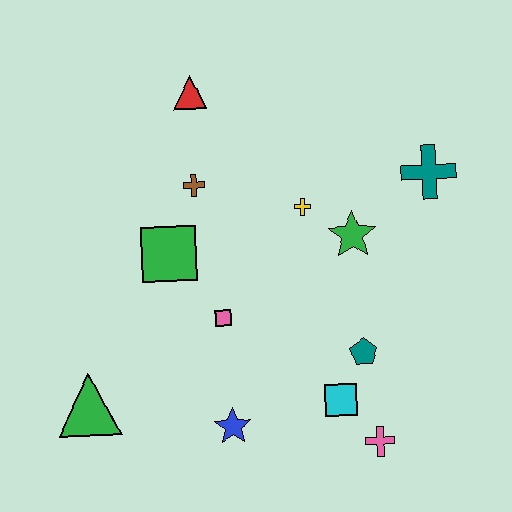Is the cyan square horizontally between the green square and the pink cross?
Yes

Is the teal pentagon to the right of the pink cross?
No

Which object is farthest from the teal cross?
The green triangle is farthest from the teal cross.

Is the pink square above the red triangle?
No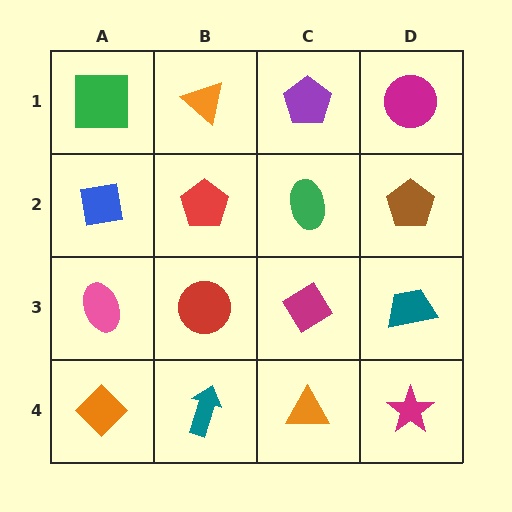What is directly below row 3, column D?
A magenta star.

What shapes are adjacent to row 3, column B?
A red pentagon (row 2, column B), a teal arrow (row 4, column B), a pink ellipse (row 3, column A), a magenta diamond (row 3, column C).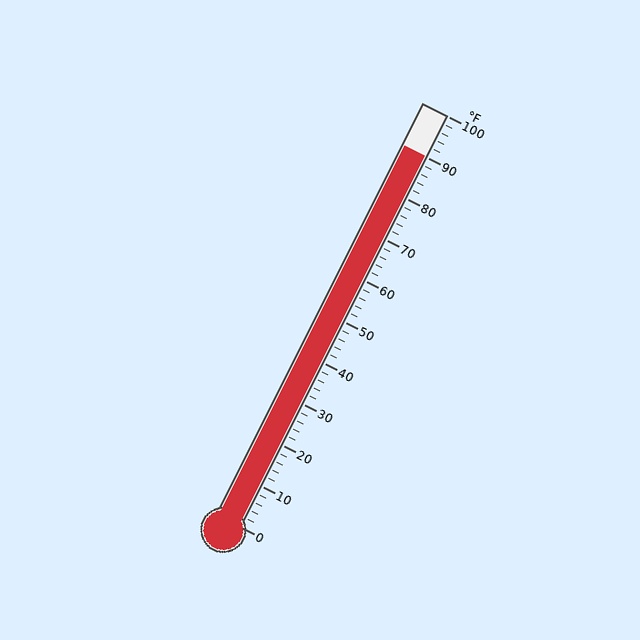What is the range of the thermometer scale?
The thermometer scale ranges from 0°F to 100°F.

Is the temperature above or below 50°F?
The temperature is above 50°F.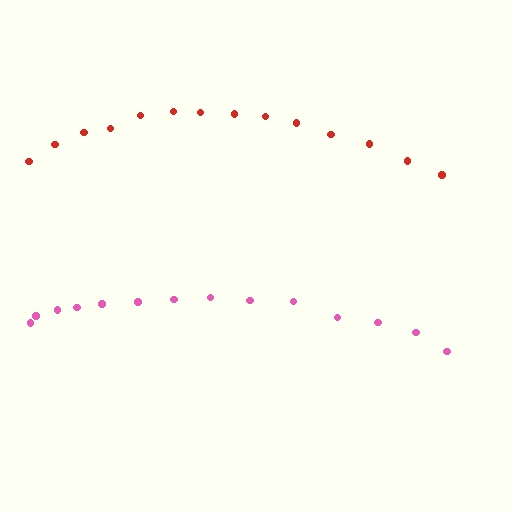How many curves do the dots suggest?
There are 2 distinct paths.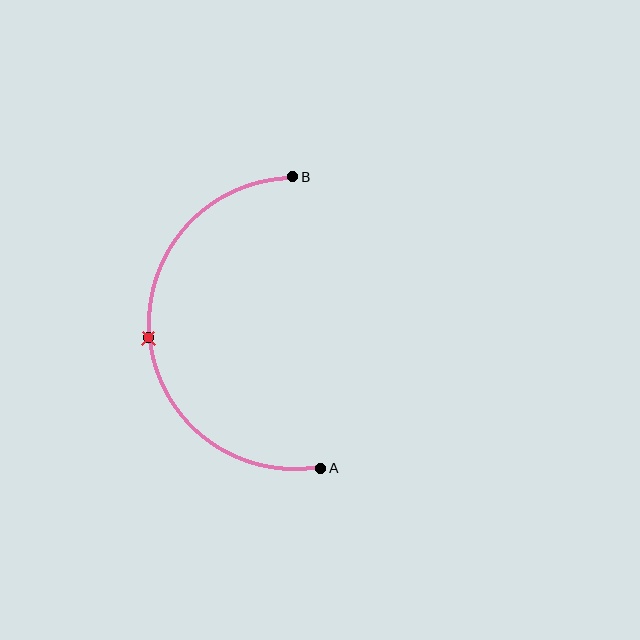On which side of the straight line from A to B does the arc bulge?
The arc bulges to the left of the straight line connecting A and B.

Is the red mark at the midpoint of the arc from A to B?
Yes. The red mark lies on the arc at equal arc-length from both A and B — it is the arc midpoint.